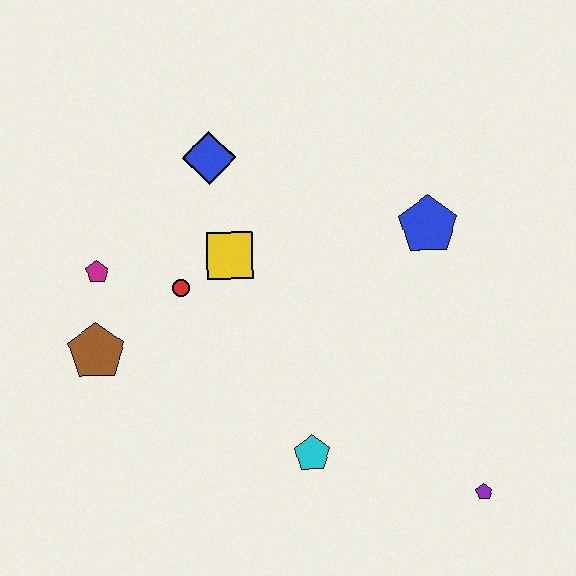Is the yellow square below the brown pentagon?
No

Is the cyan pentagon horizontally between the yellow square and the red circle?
No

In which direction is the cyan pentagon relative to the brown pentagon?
The cyan pentagon is to the right of the brown pentagon.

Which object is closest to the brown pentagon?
The magenta pentagon is closest to the brown pentagon.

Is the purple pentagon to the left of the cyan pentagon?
No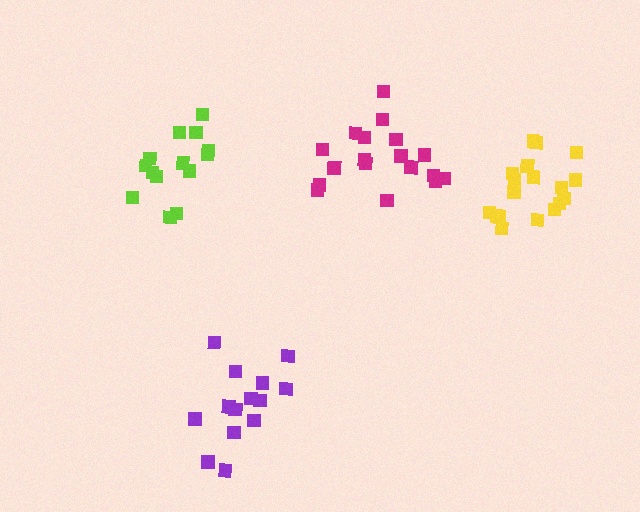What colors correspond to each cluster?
The clusters are colored: yellow, magenta, lime, purple.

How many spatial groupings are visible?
There are 4 spatial groupings.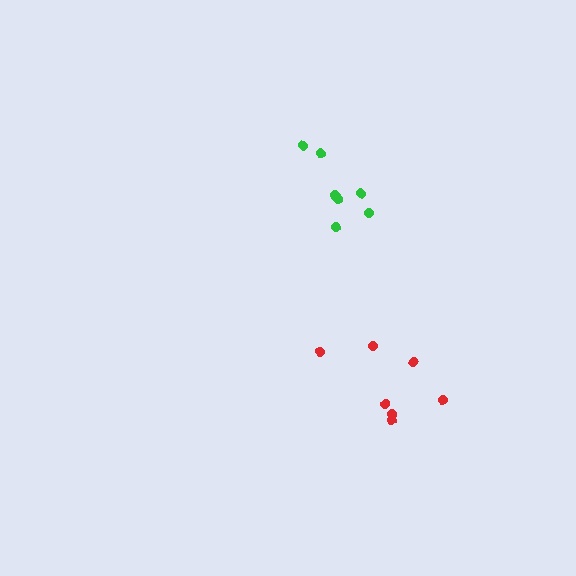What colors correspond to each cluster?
The clusters are colored: red, green.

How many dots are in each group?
Group 1: 7 dots, Group 2: 7 dots (14 total).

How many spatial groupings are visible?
There are 2 spatial groupings.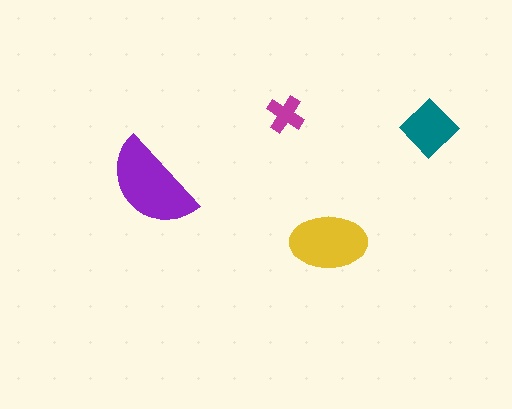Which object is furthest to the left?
The purple semicircle is leftmost.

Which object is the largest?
The purple semicircle.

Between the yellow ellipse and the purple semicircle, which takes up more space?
The purple semicircle.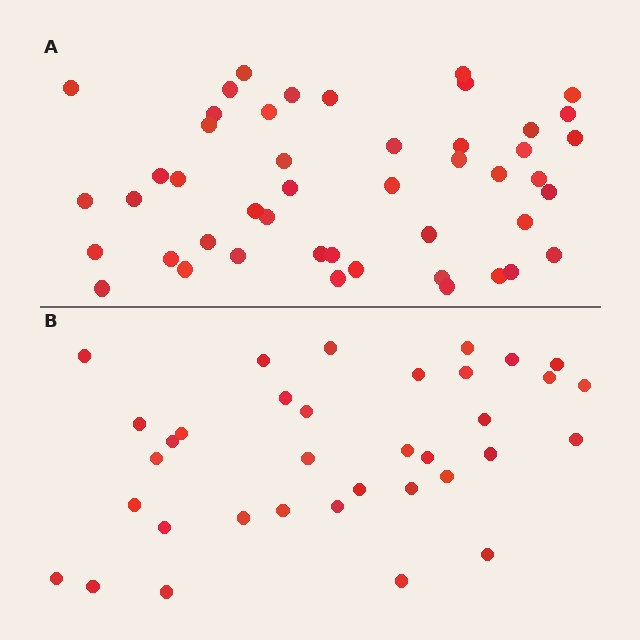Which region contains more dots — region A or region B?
Region A (the top region) has more dots.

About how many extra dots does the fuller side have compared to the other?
Region A has roughly 12 or so more dots than region B.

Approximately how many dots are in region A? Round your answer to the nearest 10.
About 50 dots. (The exact count is 47, which rounds to 50.)